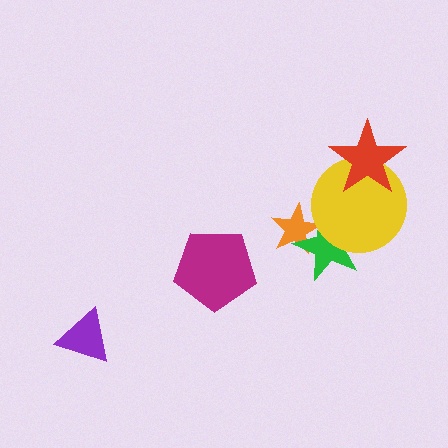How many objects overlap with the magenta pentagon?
0 objects overlap with the magenta pentagon.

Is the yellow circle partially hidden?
Yes, it is partially covered by another shape.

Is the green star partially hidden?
Yes, it is partially covered by another shape.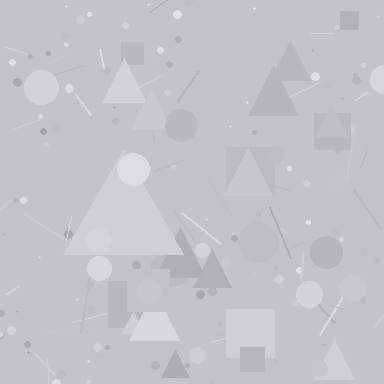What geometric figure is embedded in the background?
A triangle is embedded in the background.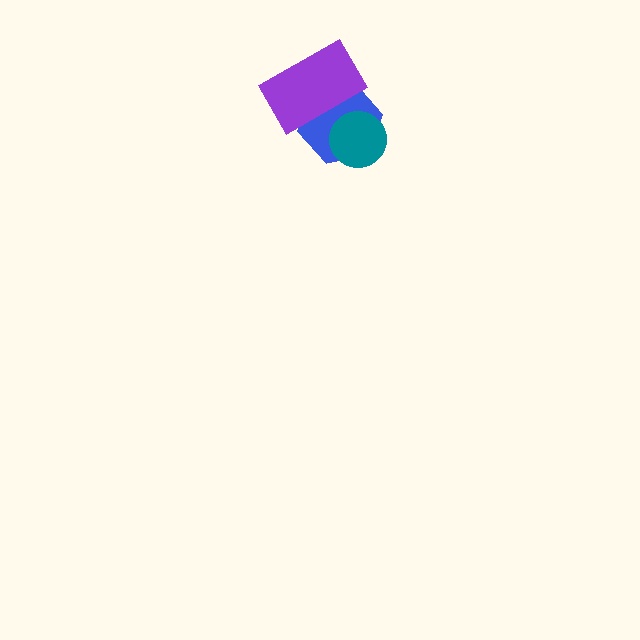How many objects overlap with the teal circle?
1 object overlaps with the teal circle.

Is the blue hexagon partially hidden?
Yes, it is partially covered by another shape.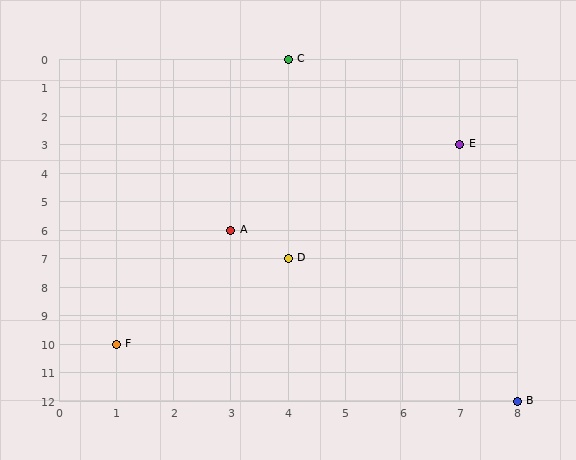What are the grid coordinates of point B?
Point B is at grid coordinates (8, 12).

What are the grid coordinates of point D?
Point D is at grid coordinates (4, 7).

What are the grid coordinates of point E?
Point E is at grid coordinates (7, 3).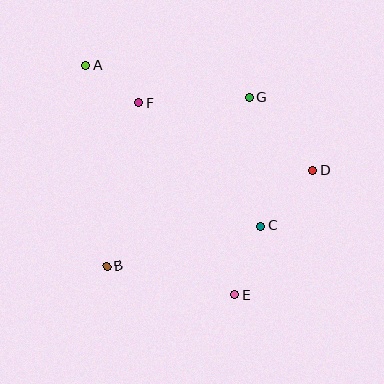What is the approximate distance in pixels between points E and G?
The distance between E and G is approximately 198 pixels.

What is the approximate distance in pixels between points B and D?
The distance between B and D is approximately 227 pixels.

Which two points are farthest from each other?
Points A and E are farthest from each other.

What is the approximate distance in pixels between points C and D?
The distance between C and D is approximately 76 pixels.